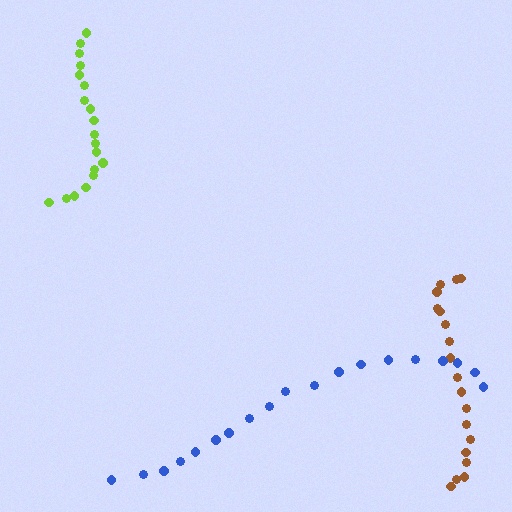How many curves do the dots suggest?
There are 3 distinct paths.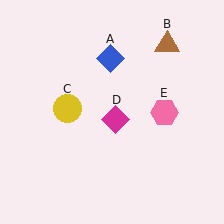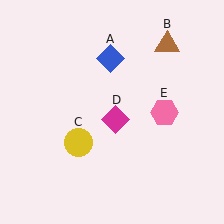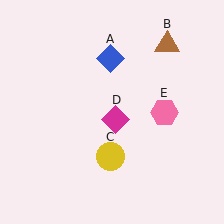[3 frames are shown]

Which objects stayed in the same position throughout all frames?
Blue diamond (object A) and brown triangle (object B) and magenta diamond (object D) and pink hexagon (object E) remained stationary.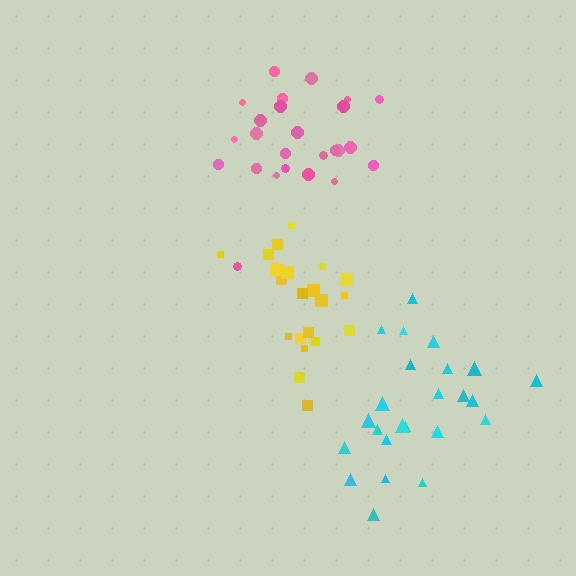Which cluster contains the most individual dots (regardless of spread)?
Pink (25).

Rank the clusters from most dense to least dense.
pink, yellow, cyan.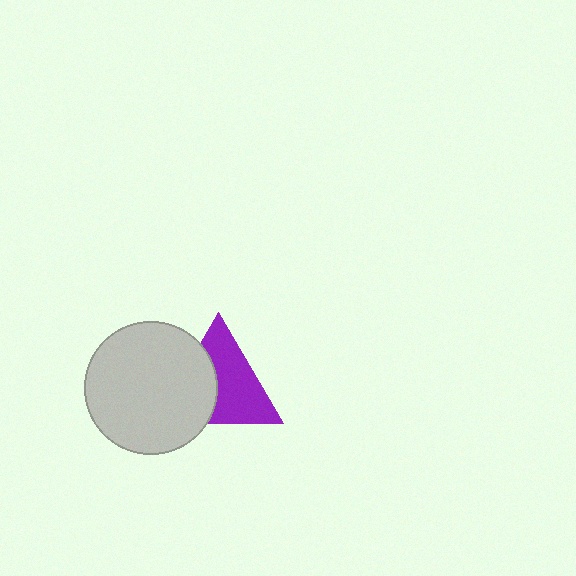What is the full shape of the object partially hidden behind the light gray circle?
The partially hidden object is a purple triangle.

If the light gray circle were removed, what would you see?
You would see the complete purple triangle.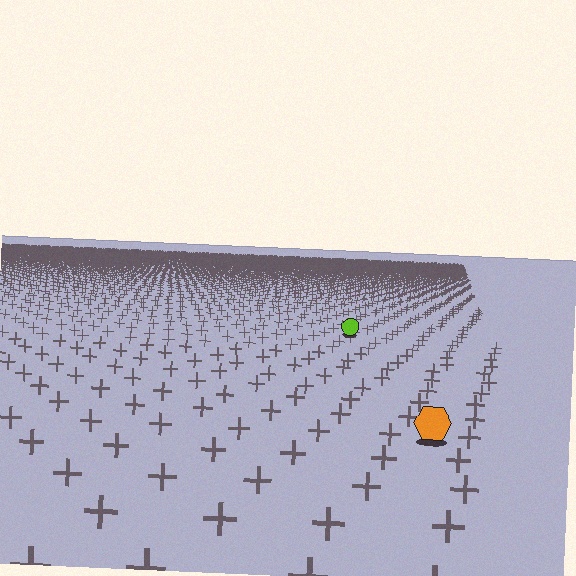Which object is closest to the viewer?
The orange hexagon is closest. The texture marks near it are larger and more spread out.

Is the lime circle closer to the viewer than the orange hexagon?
No. The orange hexagon is closer — you can tell from the texture gradient: the ground texture is coarser near it.